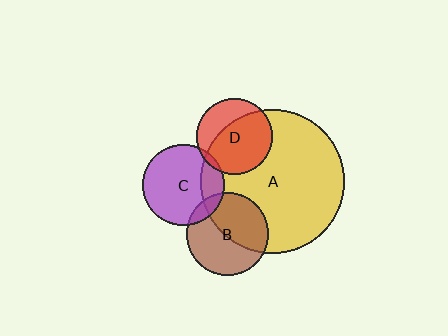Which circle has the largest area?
Circle A (yellow).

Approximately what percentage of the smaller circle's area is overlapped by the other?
Approximately 65%.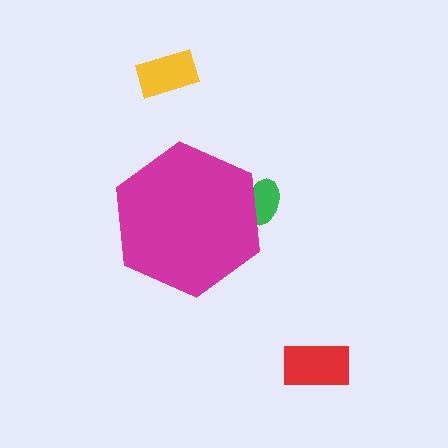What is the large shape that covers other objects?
A magenta hexagon.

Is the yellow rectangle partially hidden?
No, the yellow rectangle is fully visible.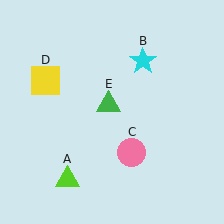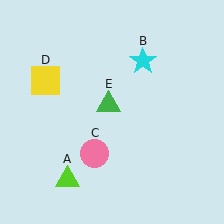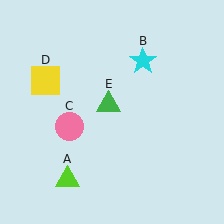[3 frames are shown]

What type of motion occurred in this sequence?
The pink circle (object C) rotated clockwise around the center of the scene.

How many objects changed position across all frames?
1 object changed position: pink circle (object C).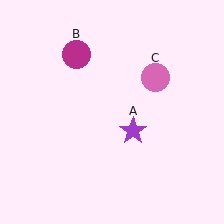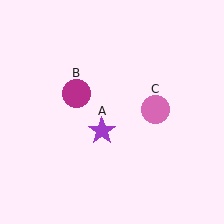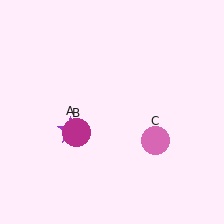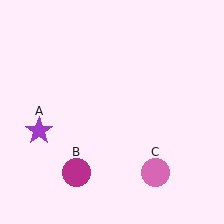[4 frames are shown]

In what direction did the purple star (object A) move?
The purple star (object A) moved left.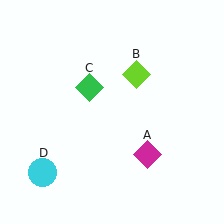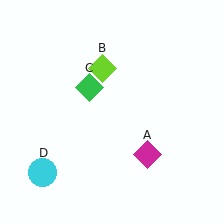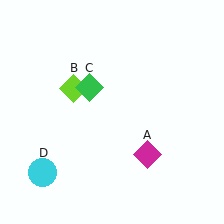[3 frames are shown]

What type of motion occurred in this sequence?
The lime diamond (object B) rotated counterclockwise around the center of the scene.